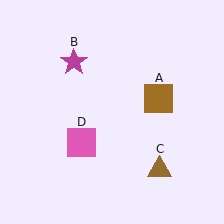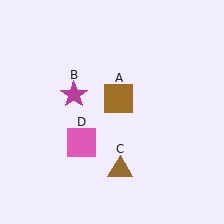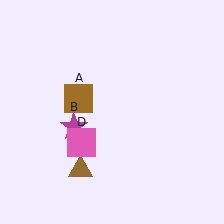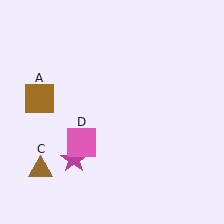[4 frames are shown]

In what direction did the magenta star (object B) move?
The magenta star (object B) moved down.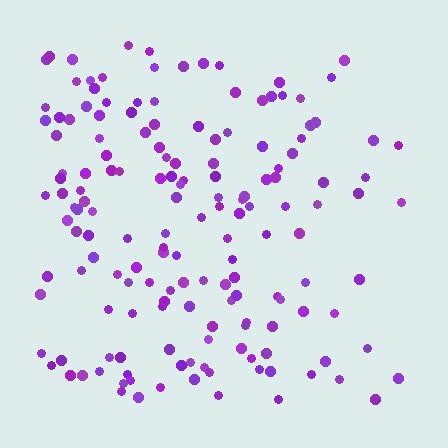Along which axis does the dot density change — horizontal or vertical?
Horizontal.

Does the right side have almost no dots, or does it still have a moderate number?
Still a moderate number, just noticeably fewer than the left.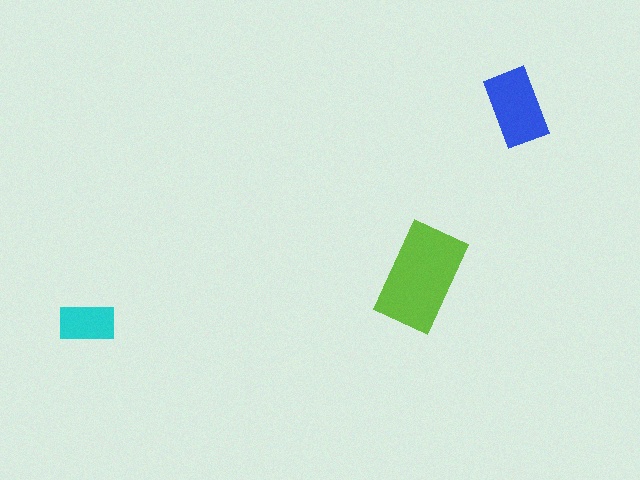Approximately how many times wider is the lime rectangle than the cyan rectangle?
About 2 times wider.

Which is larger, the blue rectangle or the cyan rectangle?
The blue one.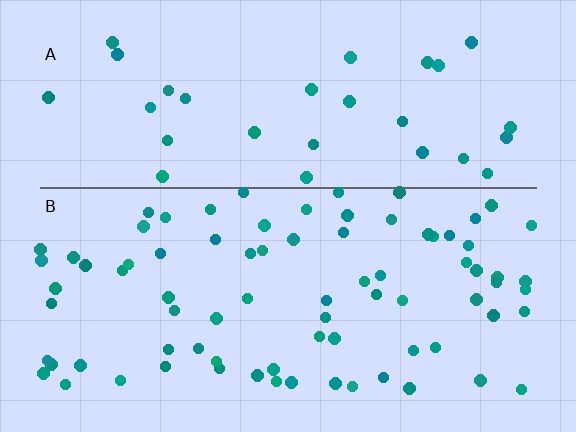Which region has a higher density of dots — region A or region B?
B (the bottom).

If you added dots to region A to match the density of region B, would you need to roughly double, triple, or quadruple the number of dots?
Approximately double.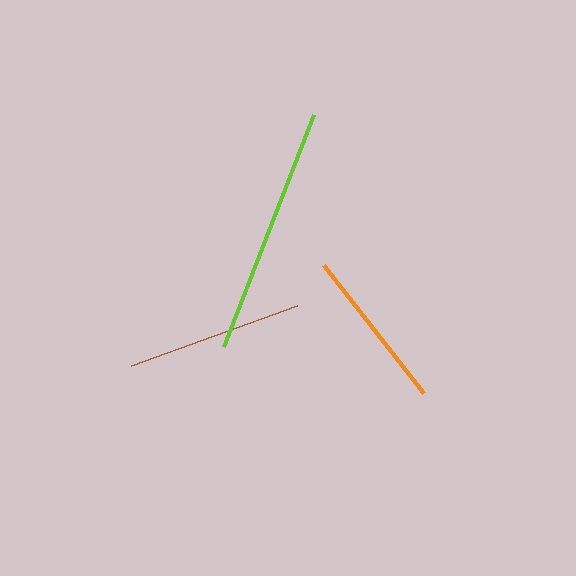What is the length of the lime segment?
The lime segment is approximately 249 pixels long.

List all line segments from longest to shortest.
From longest to shortest: lime, brown, orange.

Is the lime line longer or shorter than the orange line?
The lime line is longer than the orange line.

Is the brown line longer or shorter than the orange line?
The brown line is longer than the orange line.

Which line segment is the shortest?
The orange line is the shortest at approximately 163 pixels.